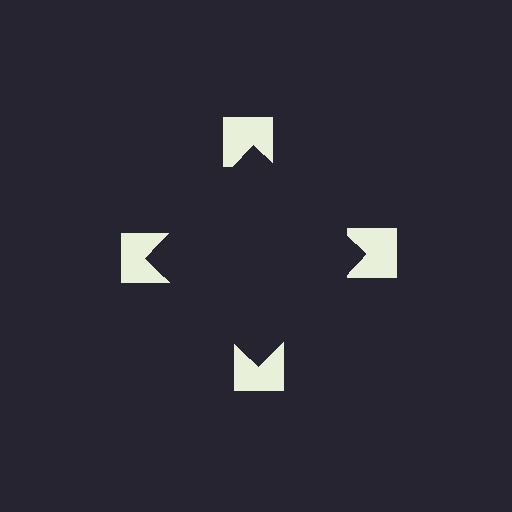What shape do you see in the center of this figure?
An illusory square — its edges are inferred from the aligned wedge cuts in the notched squares, not physically drawn.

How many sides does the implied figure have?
4 sides.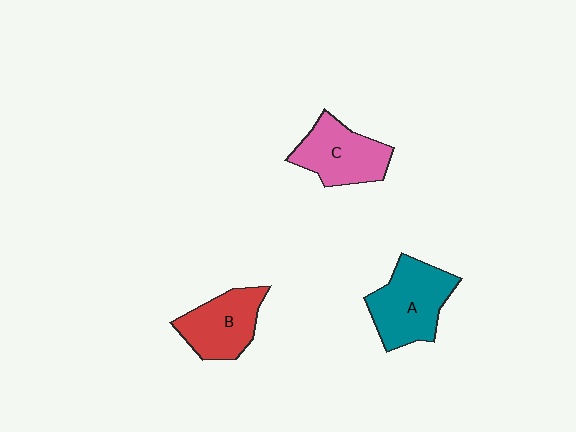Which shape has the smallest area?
Shape B (red).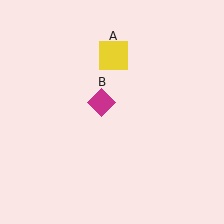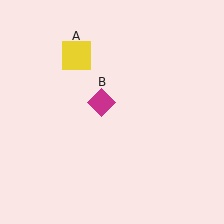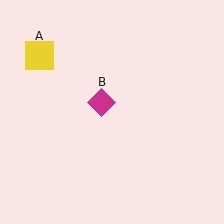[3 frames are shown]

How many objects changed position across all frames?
1 object changed position: yellow square (object A).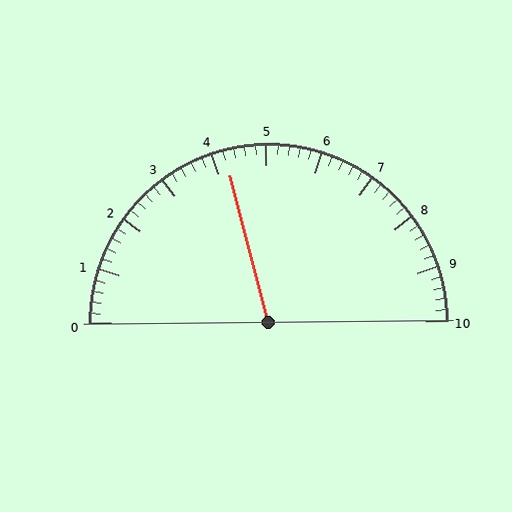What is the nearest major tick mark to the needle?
The nearest major tick mark is 4.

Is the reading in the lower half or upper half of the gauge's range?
The reading is in the lower half of the range (0 to 10).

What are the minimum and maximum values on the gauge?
The gauge ranges from 0 to 10.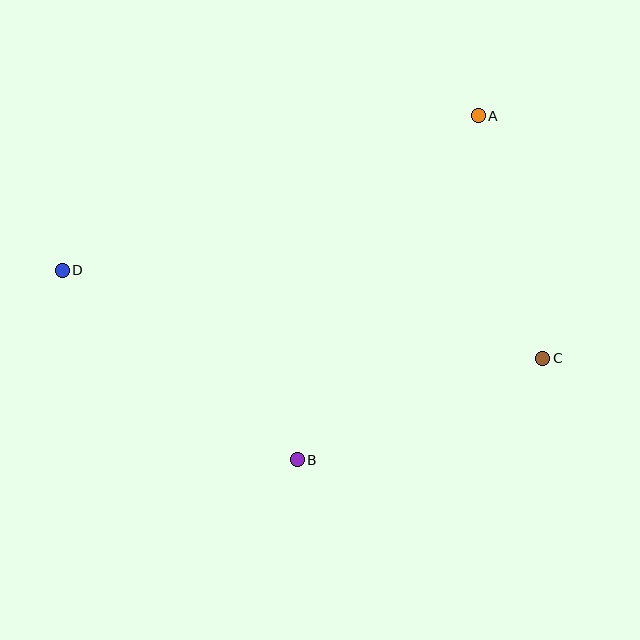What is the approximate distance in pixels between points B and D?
The distance between B and D is approximately 302 pixels.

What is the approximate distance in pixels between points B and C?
The distance between B and C is approximately 266 pixels.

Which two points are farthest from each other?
Points C and D are farthest from each other.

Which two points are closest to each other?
Points A and C are closest to each other.